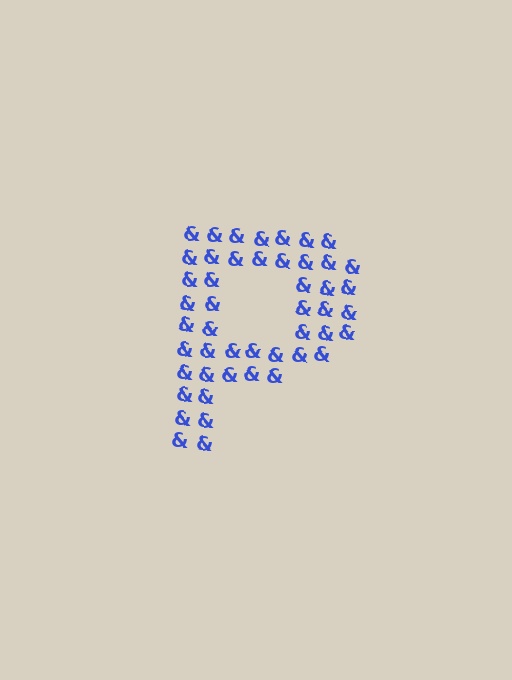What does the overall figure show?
The overall figure shows the letter P.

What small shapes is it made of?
It is made of small ampersands.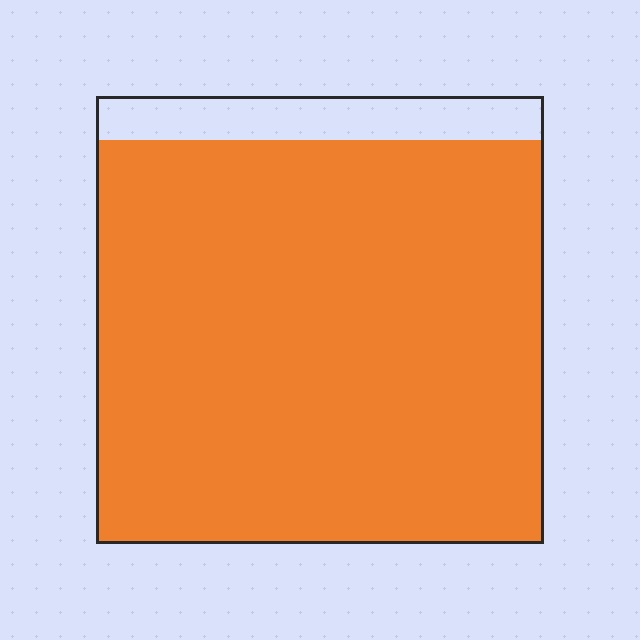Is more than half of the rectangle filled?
Yes.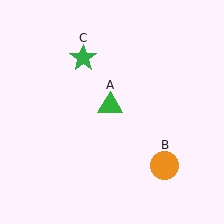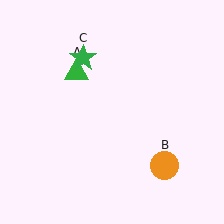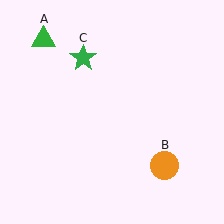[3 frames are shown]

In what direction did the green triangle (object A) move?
The green triangle (object A) moved up and to the left.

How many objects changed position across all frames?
1 object changed position: green triangle (object A).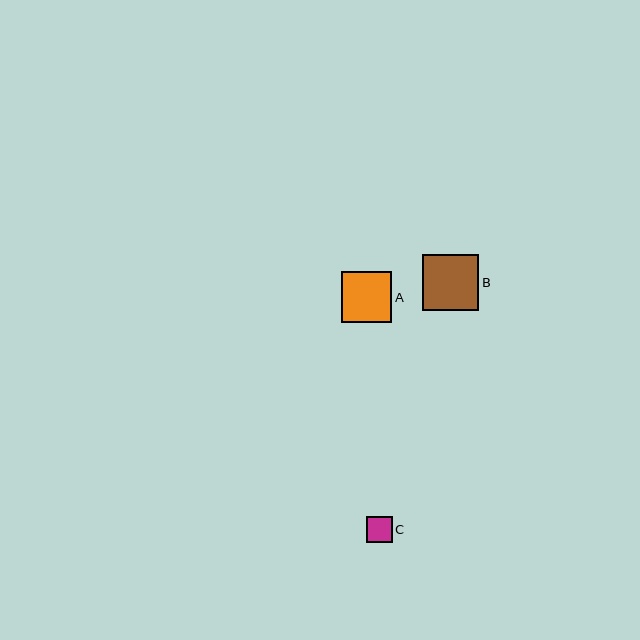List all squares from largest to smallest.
From largest to smallest: B, A, C.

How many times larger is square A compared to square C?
Square A is approximately 2.0 times the size of square C.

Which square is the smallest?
Square C is the smallest with a size of approximately 26 pixels.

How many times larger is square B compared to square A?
Square B is approximately 1.1 times the size of square A.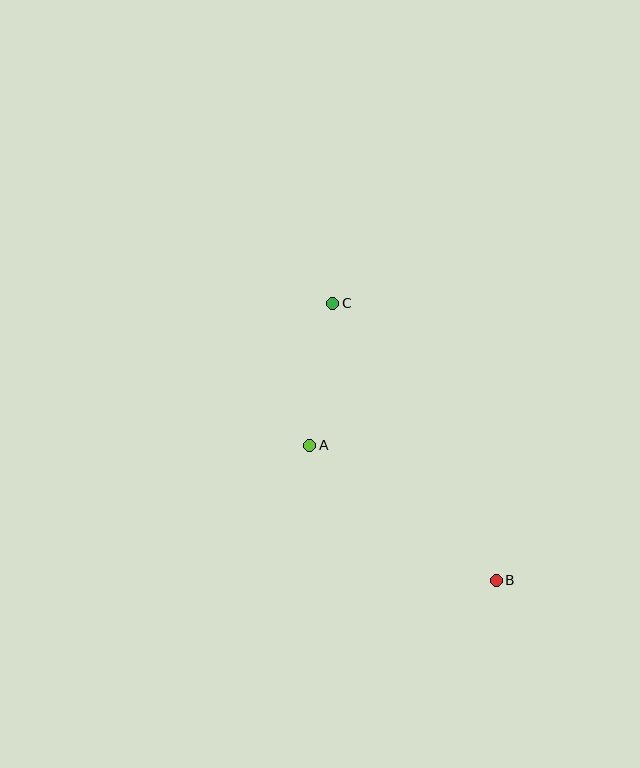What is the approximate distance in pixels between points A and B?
The distance between A and B is approximately 230 pixels.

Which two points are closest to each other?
Points A and C are closest to each other.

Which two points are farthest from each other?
Points B and C are farthest from each other.